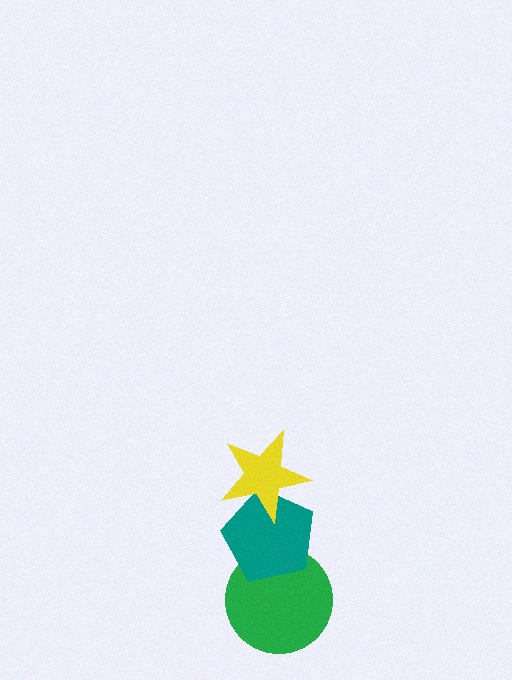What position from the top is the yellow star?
The yellow star is 1st from the top.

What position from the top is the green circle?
The green circle is 3rd from the top.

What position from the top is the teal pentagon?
The teal pentagon is 2nd from the top.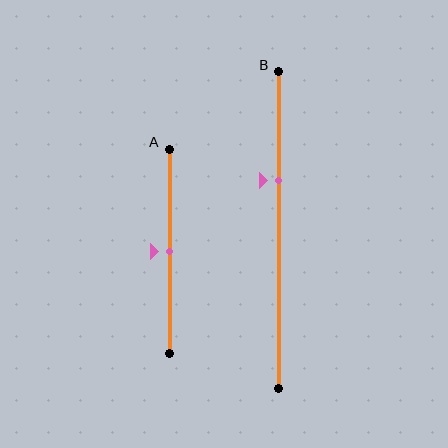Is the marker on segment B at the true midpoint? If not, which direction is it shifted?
No, the marker on segment B is shifted upward by about 16% of the segment length.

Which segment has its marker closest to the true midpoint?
Segment A has its marker closest to the true midpoint.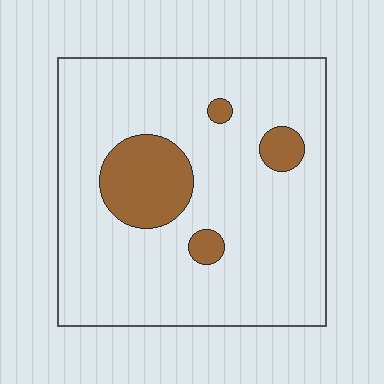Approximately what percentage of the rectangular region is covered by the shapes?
Approximately 15%.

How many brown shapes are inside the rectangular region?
4.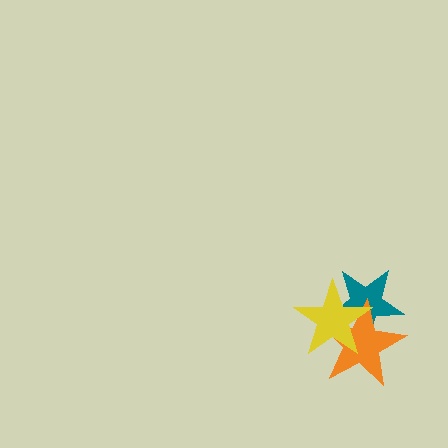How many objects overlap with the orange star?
2 objects overlap with the orange star.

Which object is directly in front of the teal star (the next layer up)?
The orange star is directly in front of the teal star.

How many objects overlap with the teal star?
2 objects overlap with the teal star.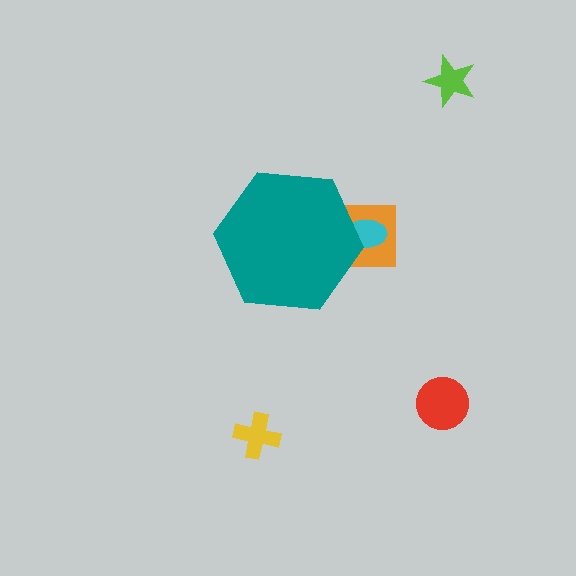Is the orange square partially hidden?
Yes, the orange square is partially hidden behind the teal hexagon.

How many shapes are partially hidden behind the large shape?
2 shapes are partially hidden.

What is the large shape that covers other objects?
A teal hexagon.